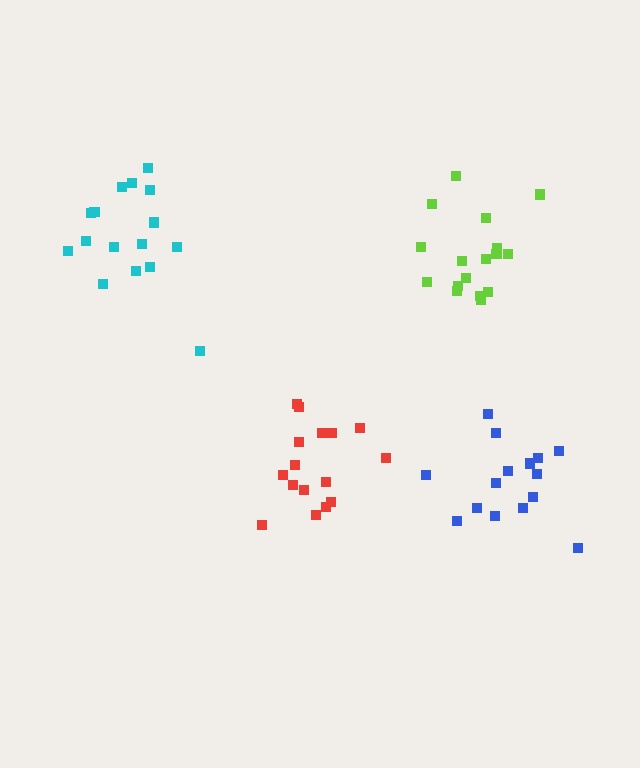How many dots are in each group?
Group 1: 16 dots, Group 2: 17 dots, Group 3: 16 dots, Group 4: 15 dots (64 total).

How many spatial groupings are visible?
There are 4 spatial groupings.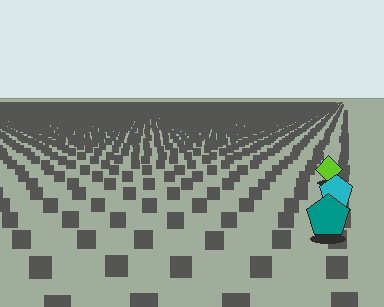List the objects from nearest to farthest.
From nearest to farthest: the teal pentagon, the cyan pentagon, the lime diamond.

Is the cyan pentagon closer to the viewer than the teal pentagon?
No. The teal pentagon is closer — you can tell from the texture gradient: the ground texture is coarser near it.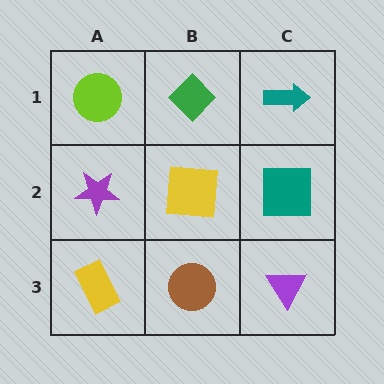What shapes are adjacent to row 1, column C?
A teal square (row 2, column C), a green diamond (row 1, column B).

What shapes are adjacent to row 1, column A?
A purple star (row 2, column A), a green diamond (row 1, column B).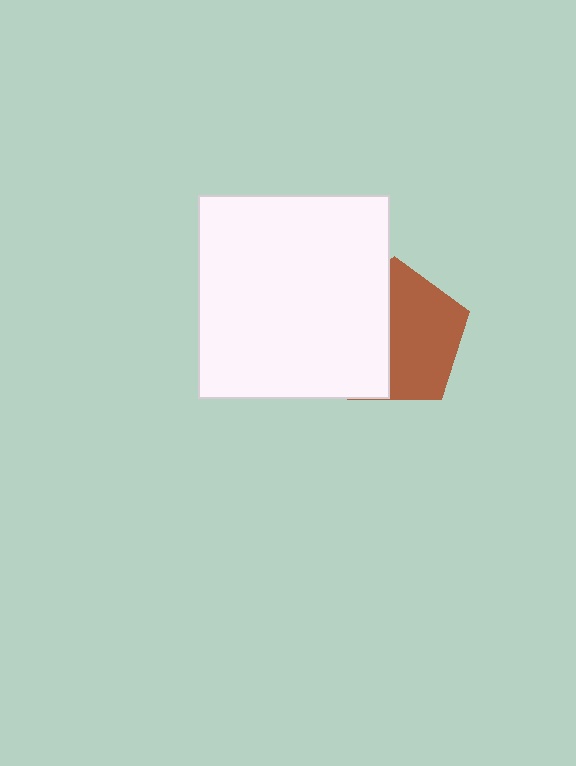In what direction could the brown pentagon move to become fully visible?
The brown pentagon could move right. That would shift it out from behind the white rectangle entirely.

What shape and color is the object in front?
The object in front is a white rectangle.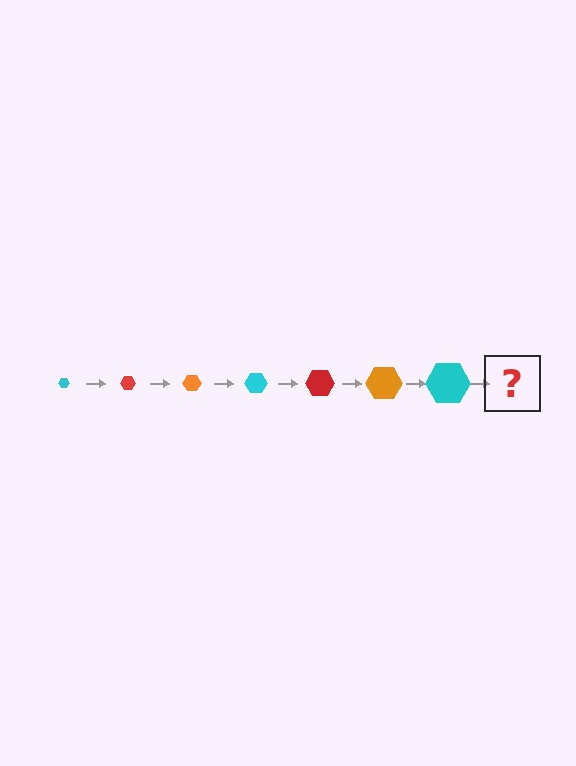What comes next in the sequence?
The next element should be a red hexagon, larger than the previous one.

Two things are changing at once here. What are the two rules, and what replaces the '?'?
The two rules are that the hexagon grows larger each step and the color cycles through cyan, red, and orange. The '?' should be a red hexagon, larger than the previous one.